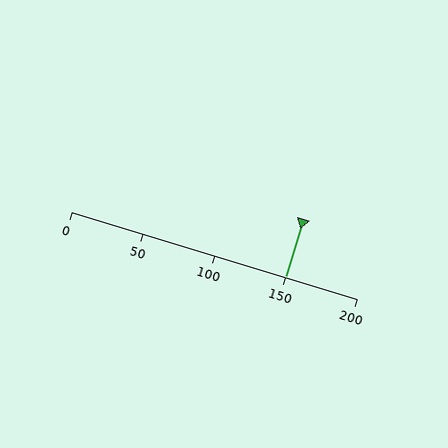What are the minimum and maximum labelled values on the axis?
The axis runs from 0 to 200.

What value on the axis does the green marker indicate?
The marker indicates approximately 150.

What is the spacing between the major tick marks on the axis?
The major ticks are spaced 50 apart.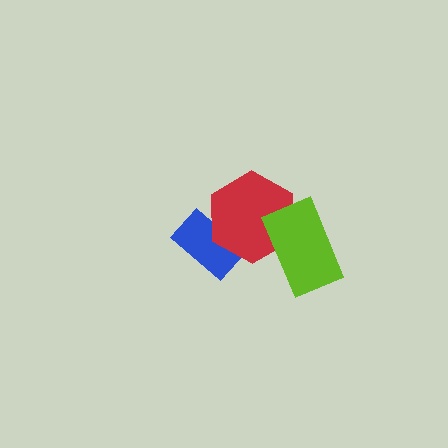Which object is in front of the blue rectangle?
The red hexagon is in front of the blue rectangle.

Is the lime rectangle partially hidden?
No, no other shape covers it.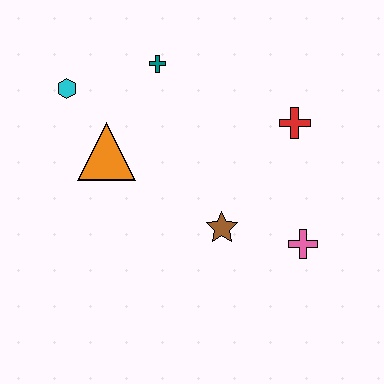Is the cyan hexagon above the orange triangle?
Yes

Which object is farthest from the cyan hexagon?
The pink cross is farthest from the cyan hexagon.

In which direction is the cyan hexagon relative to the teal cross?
The cyan hexagon is to the left of the teal cross.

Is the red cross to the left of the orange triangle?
No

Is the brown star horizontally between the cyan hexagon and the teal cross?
No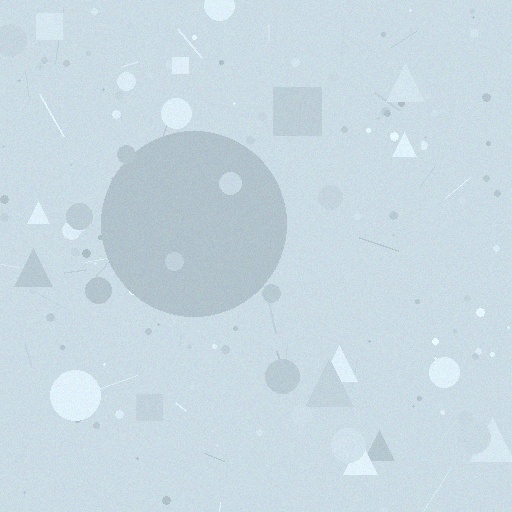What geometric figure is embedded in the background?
A circle is embedded in the background.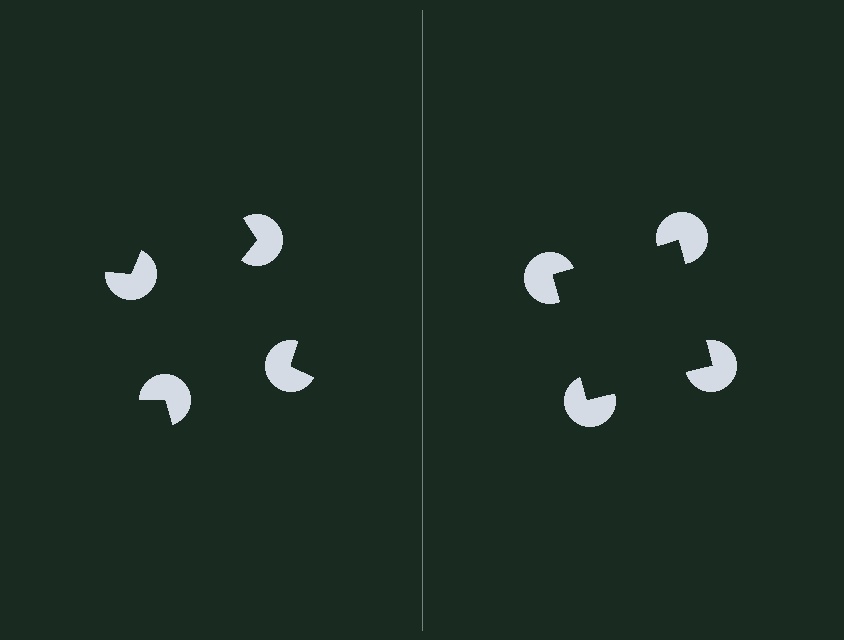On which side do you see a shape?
An illusory square appears on the right side. On the left side the wedge cuts are rotated, so no coherent shape forms.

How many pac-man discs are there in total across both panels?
8 — 4 on each side.